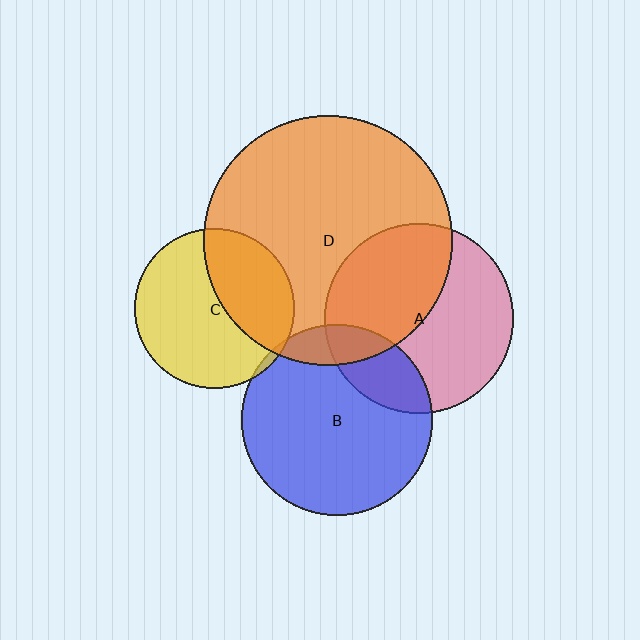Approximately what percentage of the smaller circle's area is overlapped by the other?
Approximately 5%.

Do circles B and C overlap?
Yes.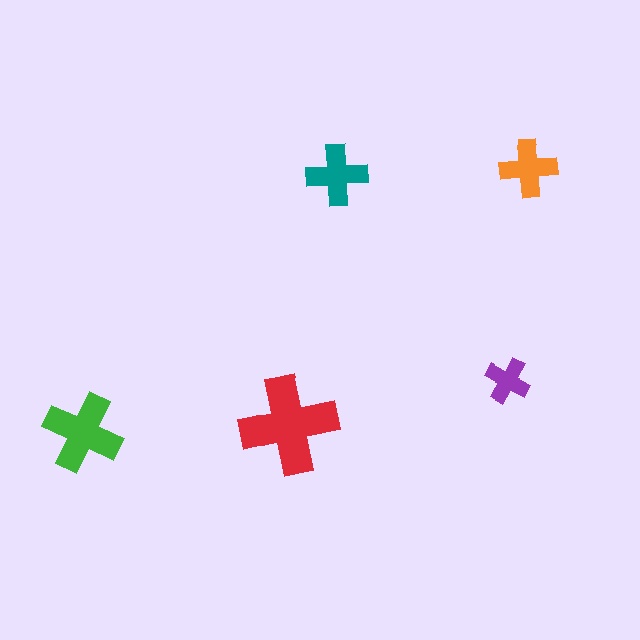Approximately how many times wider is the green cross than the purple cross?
About 1.5 times wider.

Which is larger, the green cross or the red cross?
The red one.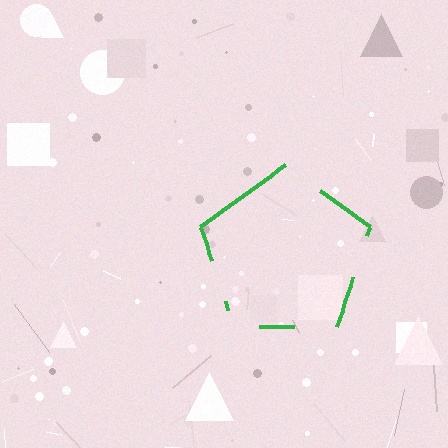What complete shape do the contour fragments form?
The contour fragments form a pentagon.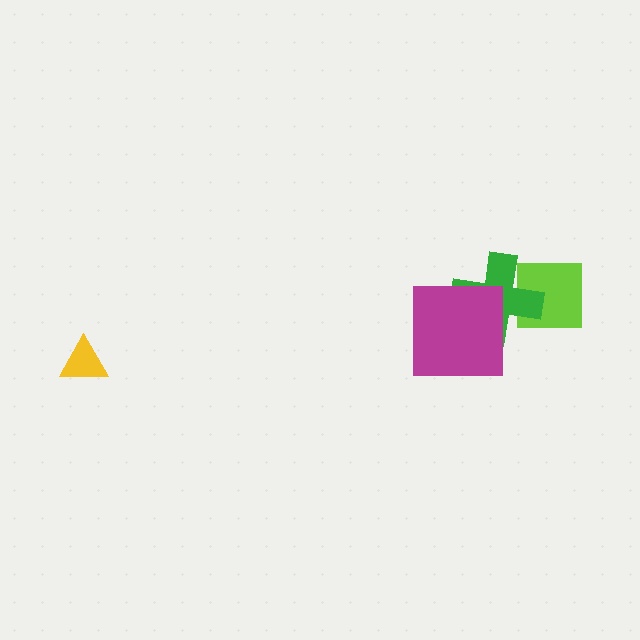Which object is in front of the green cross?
The magenta square is in front of the green cross.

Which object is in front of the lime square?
The green cross is in front of the lime square.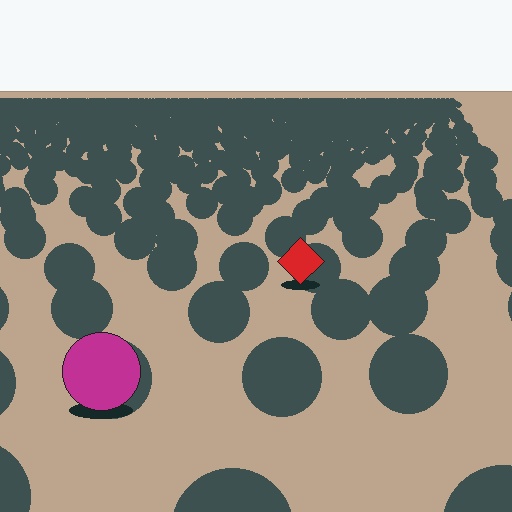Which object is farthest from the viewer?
The red diamond is farthest from the viewer. It appears smaller and the ground texture around it is denser.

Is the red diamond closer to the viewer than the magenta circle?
No. The magenta circle is closer — you can tell from the texture gradient: the ground texture is coarser near it.